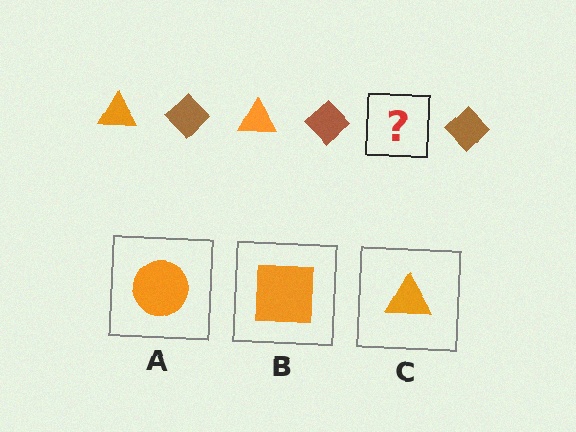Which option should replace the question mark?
Option C.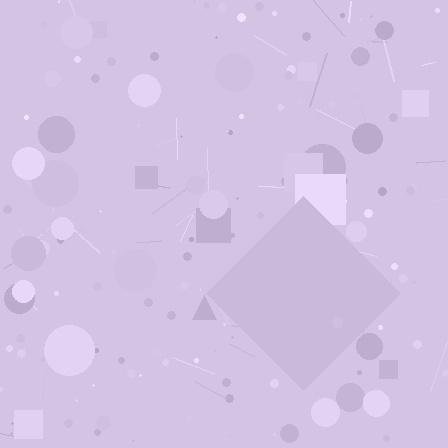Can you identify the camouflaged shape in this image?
The camouflaged shape is a diamond.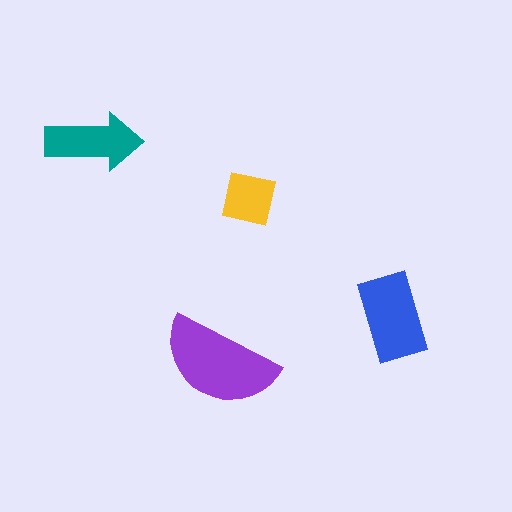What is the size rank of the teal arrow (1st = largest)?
3rd.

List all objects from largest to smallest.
The purple semicircle, the blue rectangle, the teal arrow, the yellow square.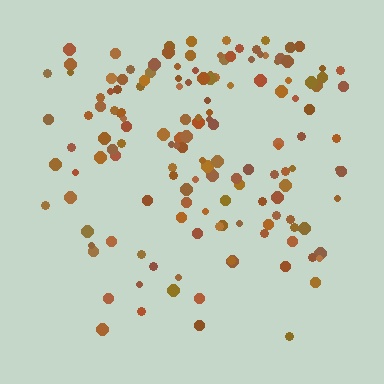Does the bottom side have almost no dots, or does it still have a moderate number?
Still a moderate number, just noticeably fewer than the top.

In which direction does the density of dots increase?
From bottom to top, with the top side densest.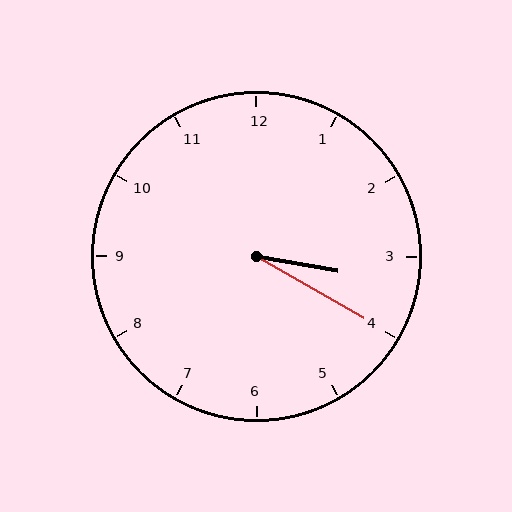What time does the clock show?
3:20.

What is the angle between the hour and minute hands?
Approximately 20 degrees.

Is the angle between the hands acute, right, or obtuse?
It is acute.